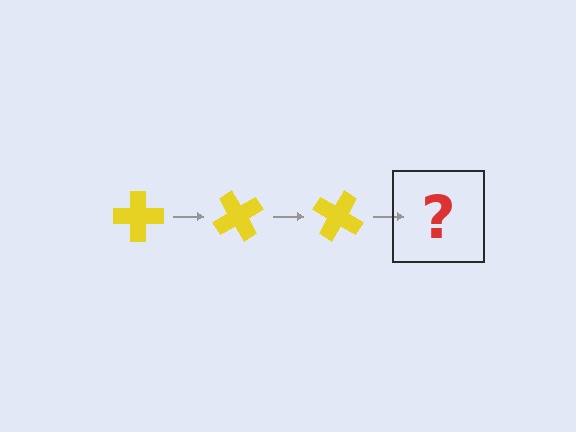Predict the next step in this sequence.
The next step is a yellow cross rotated 180 degrees.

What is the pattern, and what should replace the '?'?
The pattern is that the cross rotates 60 degrees each step. The '?' should be a yellow cross rotated 180 degrees.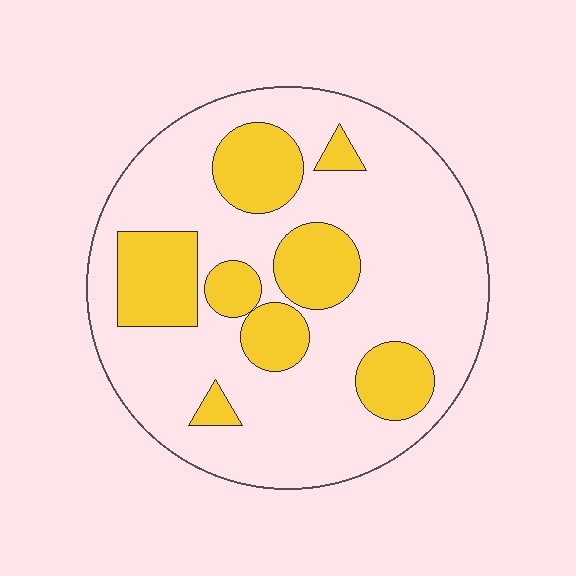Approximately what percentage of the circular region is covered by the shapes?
Approximately 25%.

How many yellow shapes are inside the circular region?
8.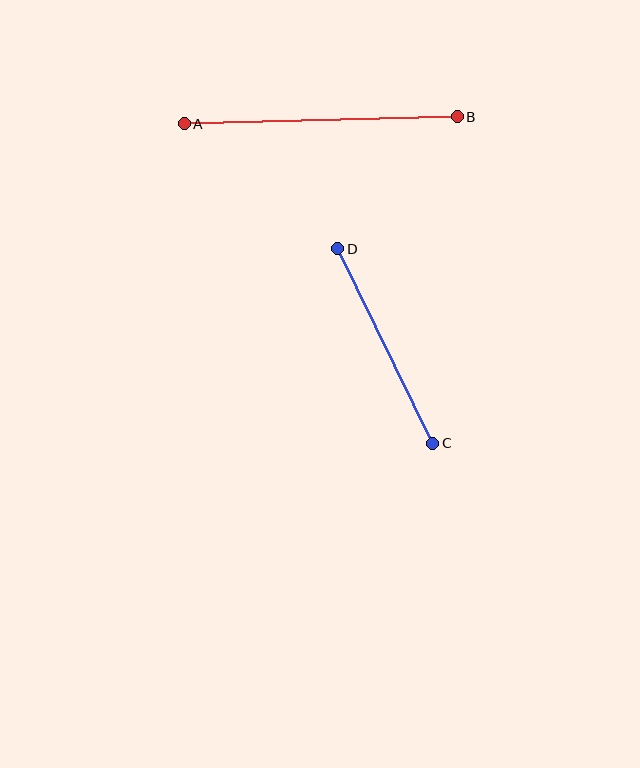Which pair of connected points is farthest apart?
Points A and B are farthest apart.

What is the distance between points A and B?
The distance is approximately 273 pixels.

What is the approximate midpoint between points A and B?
The midpoint is at approximately (321, 120) pixels.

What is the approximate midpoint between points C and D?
The midpoint is at approximately (385, 346) pixels.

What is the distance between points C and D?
The distance is approximately 216 pixels.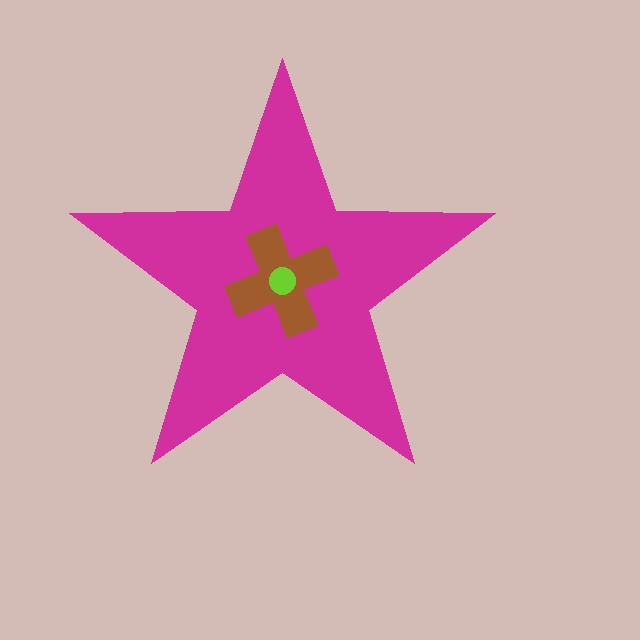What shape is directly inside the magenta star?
The brown cross.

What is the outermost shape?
The magenta star.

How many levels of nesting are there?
3.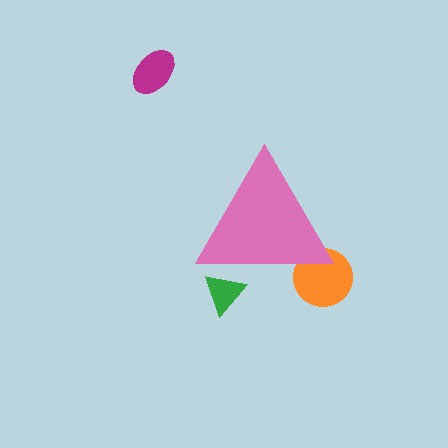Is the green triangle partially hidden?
Yes, the green triangle is partially hidden behind the pink triangle.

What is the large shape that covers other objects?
A pink triangle.